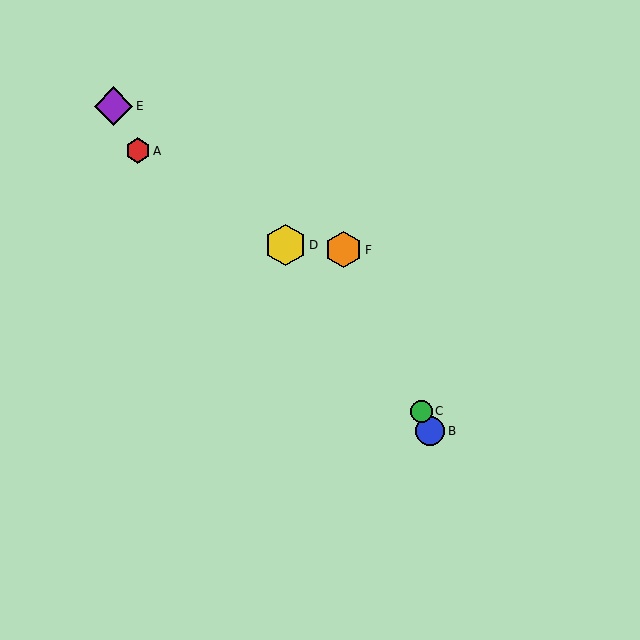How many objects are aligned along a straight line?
3 objects (B, C, F) are aligned along a straight line.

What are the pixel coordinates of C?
Object C is at (421, 411).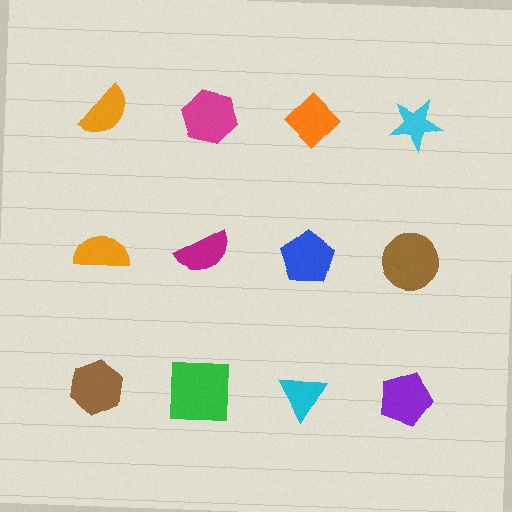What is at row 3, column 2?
A green square.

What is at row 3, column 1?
A brown hexagon.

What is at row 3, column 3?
A cyan triangle.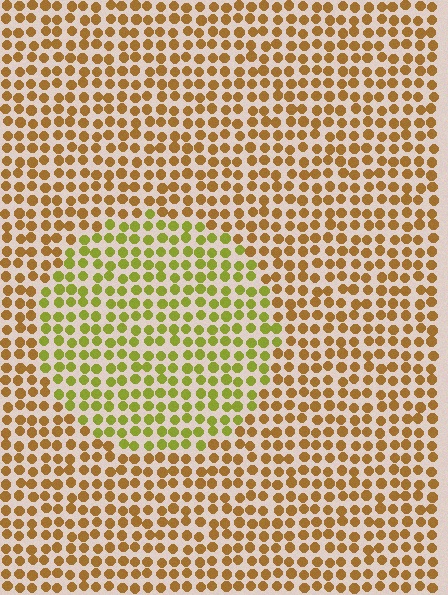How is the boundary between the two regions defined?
The boundary is defined purely by a slight shift in hue (about 38 degrees). Spacing, size, and orientation are identical on both sides.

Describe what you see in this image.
The image is filled with small brown elements in a uniform arrangement. A circle-shaped region is visible where the elements are tinted to a slightly different hue, forming a subtle color boundary.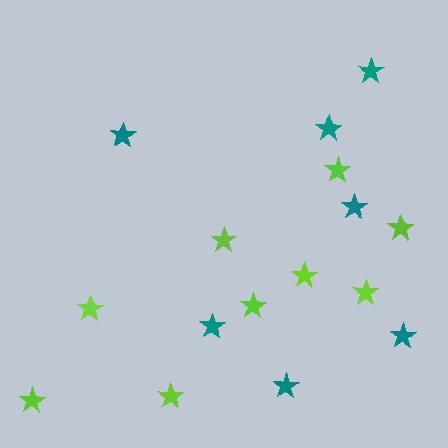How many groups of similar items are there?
There are 2 groups: one group of lime stars (9) and one group of teal stars (7).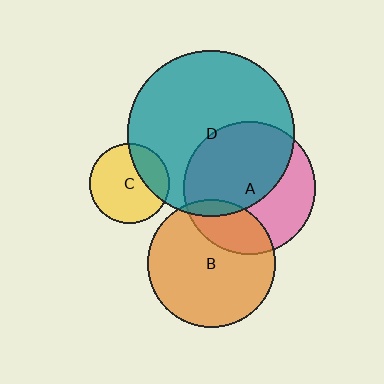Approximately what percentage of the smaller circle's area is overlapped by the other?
Approximately 55%.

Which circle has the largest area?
Circle D (teal).